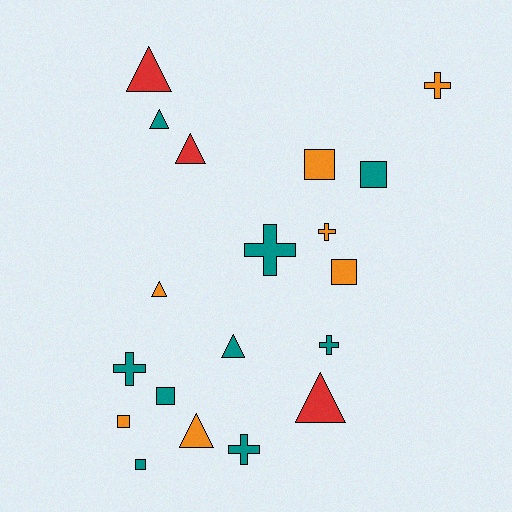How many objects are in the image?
There are 19 objects.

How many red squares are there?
There are no red squares.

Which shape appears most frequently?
Triangle, with 7 objects.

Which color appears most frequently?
Teal, with 9 objects.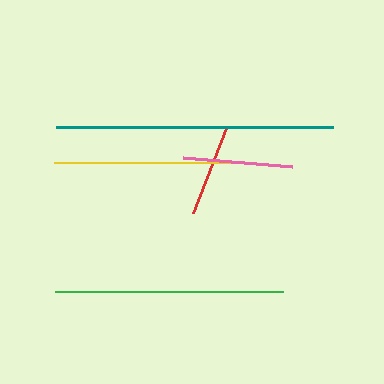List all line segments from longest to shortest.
From longest to shortest: teal, green, yellow, pink, red.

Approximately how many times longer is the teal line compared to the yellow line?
The teal line is approximately 1.5 times the length of the yellow line.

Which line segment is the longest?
The teal line is the longest at approximately 277 pixels.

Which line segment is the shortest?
The red line is the shortest at approximately 91 pixels.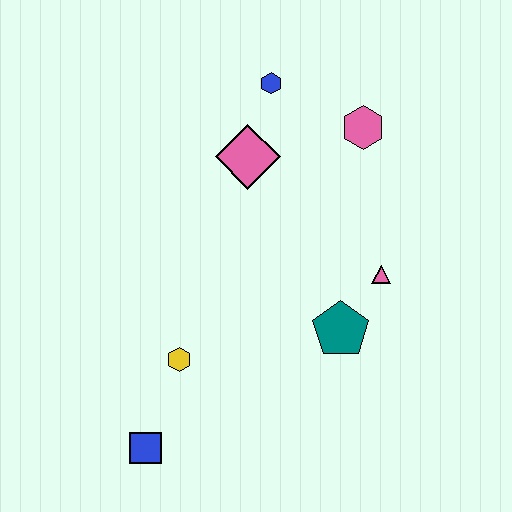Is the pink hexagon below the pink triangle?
No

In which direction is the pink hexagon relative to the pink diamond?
The pink hexagon is to the right of the pink diamond.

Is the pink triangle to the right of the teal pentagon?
Yes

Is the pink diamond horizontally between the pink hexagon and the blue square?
Yes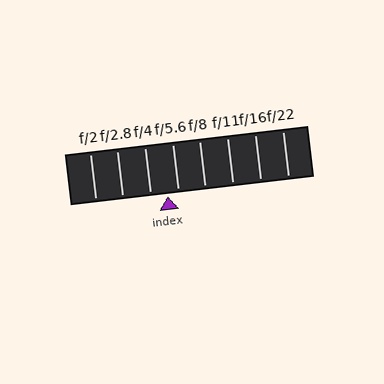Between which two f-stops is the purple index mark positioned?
The index mark is between f/4 and f/5.6.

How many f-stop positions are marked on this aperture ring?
There are 8 f-stop positions marked.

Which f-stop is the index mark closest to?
The index mark is closest to f/5.6.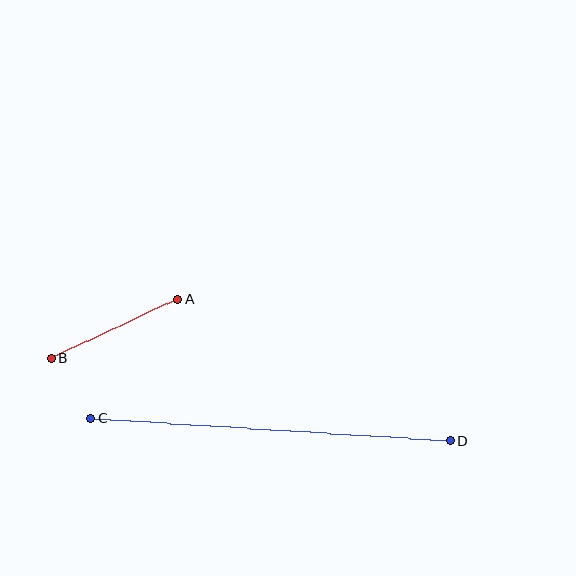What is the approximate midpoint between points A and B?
The midpoint is at approximately (115, 328) pixels.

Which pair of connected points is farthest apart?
Points C and D are farthest apart.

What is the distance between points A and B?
The distance is approximately 139 pixels.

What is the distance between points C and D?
The distance is approximately 360 pixels.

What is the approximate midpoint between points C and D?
The midpoint is at approximately (271, 429) pixels.